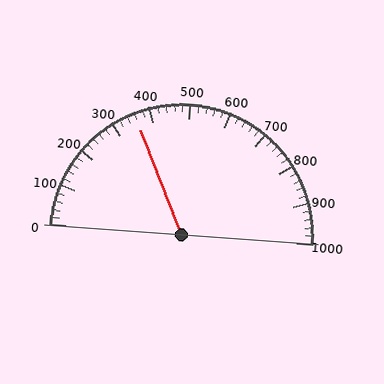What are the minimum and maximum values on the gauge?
The gauge ranges from 0 to 1000.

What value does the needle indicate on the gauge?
The needle indicates approximately 360.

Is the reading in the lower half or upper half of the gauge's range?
The reading is in the lower half of the range (0 to 1000).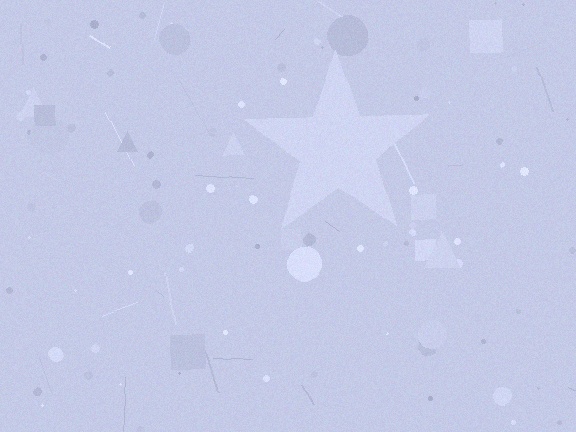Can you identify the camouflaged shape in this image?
The camouflaged shape is a star.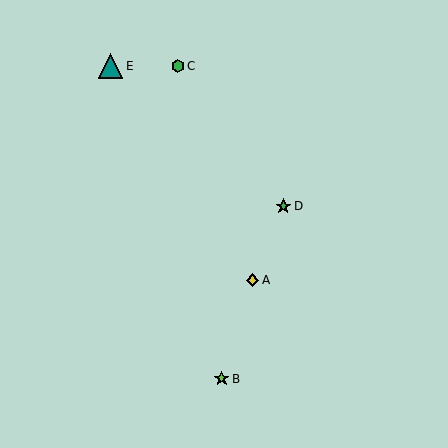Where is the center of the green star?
The center of the green star is at (283, 207).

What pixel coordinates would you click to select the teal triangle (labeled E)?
Click at (111, 66) to select the teal triangle E.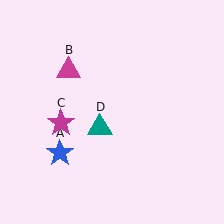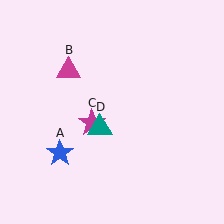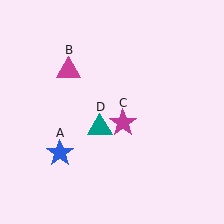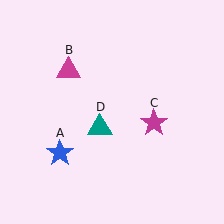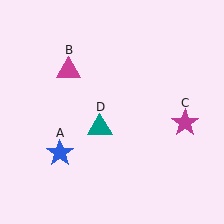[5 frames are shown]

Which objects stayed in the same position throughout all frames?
Blue star (object A) and magenta triangle (object B) and teal triangle (object D) remained stationary.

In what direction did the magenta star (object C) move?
The magenta star (object C) moved right.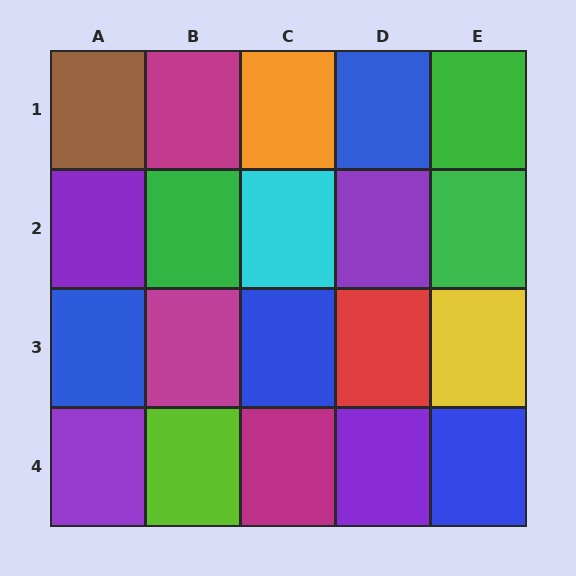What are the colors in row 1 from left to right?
Brown, magenta, orange, blue, green.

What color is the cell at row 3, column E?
Yellow.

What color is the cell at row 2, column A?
Purple.